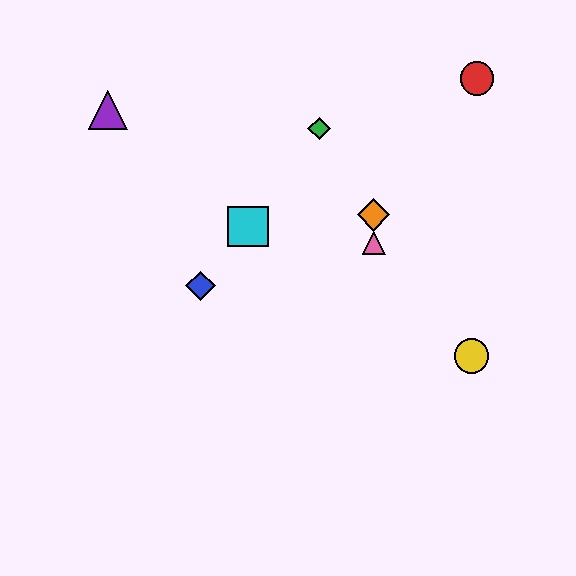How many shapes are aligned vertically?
2 shapes (the orange diamond, the pink triangle) are aligned vertically.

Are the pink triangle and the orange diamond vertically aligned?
Yes, both are at x≈374.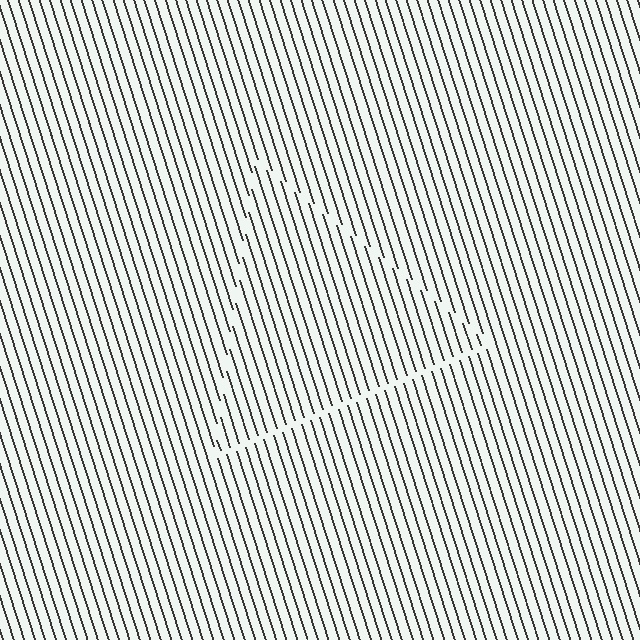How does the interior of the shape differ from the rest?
The interior of the shape contains the same grating, shifted by half a period — the contour is defined by the phase discontinuity where line-ends from the inner and outer gratings abut.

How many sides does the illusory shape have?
3 sides — the line-ends trace a triangle.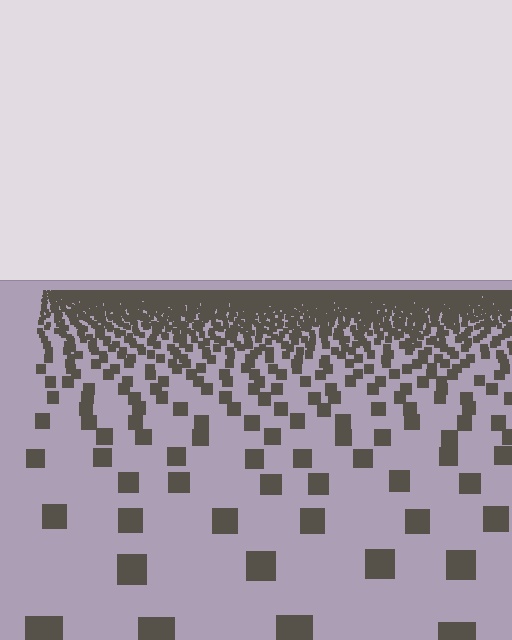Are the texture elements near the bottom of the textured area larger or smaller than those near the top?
Larger. Near the bottom, elements are closer to the viewer and appear at a bigger on-screen size.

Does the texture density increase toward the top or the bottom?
Density increases toward the top.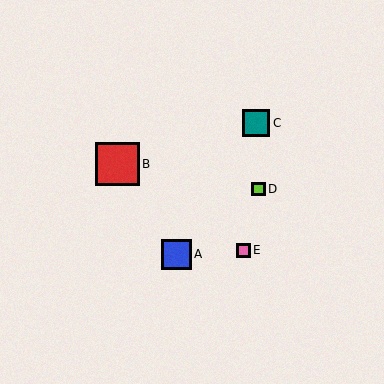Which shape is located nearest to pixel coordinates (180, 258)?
The blue square (labeled A) at (176, 254) is nearest to that location.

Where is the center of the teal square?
The center of the teal square is at (256, 123).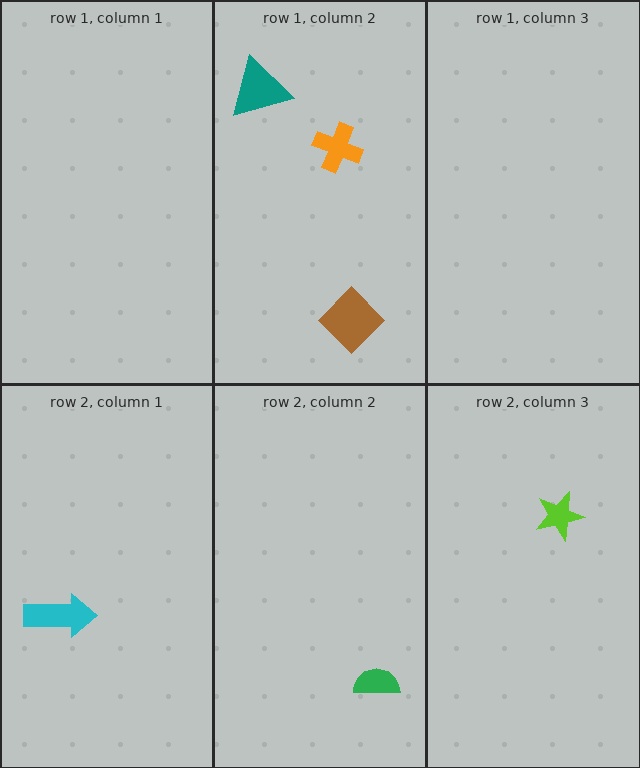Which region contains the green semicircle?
The row 2, column 2 region.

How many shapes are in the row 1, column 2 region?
3.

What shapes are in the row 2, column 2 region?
The green semicircle.